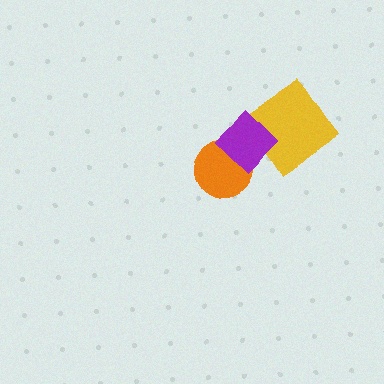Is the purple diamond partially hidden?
No, no other shape covers it.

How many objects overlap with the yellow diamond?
1 object overlaps with the yellow diamond.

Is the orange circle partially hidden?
Yes, it is partially covered by another shape.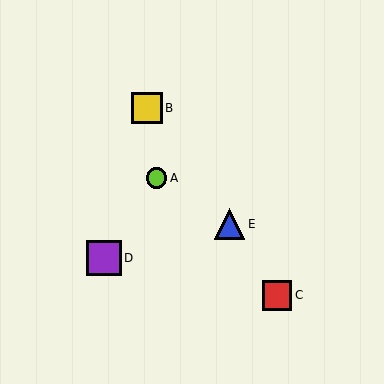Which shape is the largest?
The purple square (labeled D) is the largest.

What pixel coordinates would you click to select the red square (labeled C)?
Click at (277, 295) to select the red square C.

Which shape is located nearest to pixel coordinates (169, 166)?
The lime circle (labeled A) at (157, 178) is nearest to that location.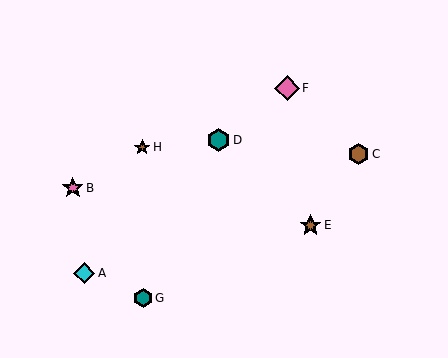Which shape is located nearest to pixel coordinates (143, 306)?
The teal hexagon (labeled G) at (143, 298) is nearest to that location.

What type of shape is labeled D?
Shape D is a teal hexagon.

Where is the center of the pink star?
The center of the pink star is at (73, 188).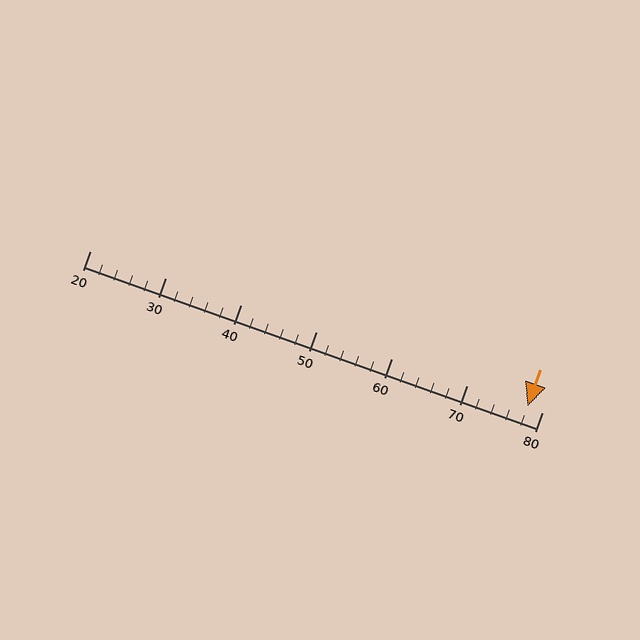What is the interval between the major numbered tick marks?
The major tick marks are spaced 10 units apart.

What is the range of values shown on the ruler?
The ruler shows values from 20 to 80.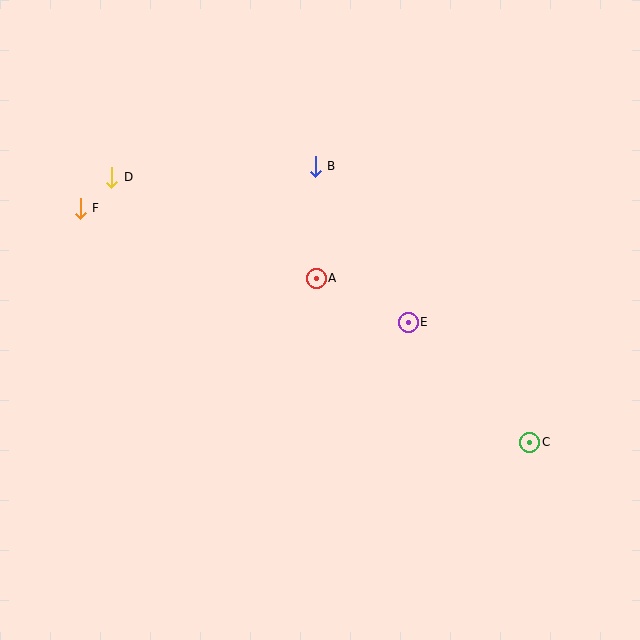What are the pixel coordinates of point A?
Point A is at (316, 278).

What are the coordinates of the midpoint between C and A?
The midpoint between C and A is at (423, 360).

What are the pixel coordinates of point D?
Point D is at (112, 177).